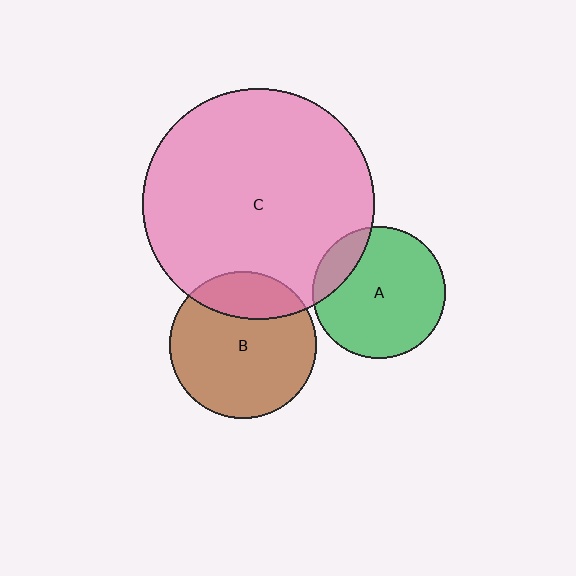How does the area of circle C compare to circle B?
Approximately 2.5 times.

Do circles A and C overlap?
Yes.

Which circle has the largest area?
Circle C (pink).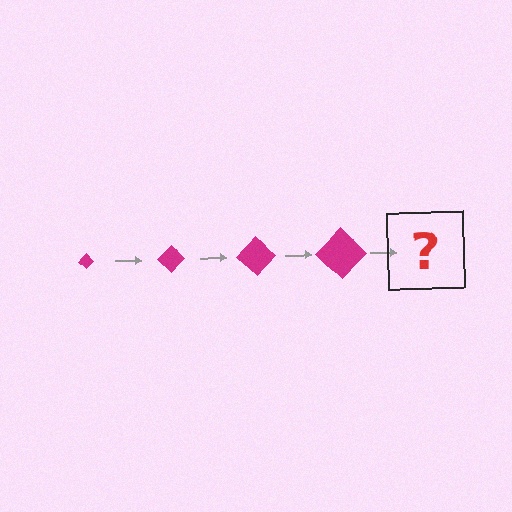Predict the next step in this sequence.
The next step is a magenta diamond, larger than the previous one.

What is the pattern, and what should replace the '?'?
The pattern is that the diamond gets progressively larger each step. The '?' should be a magenta diamond, larger than the previous one.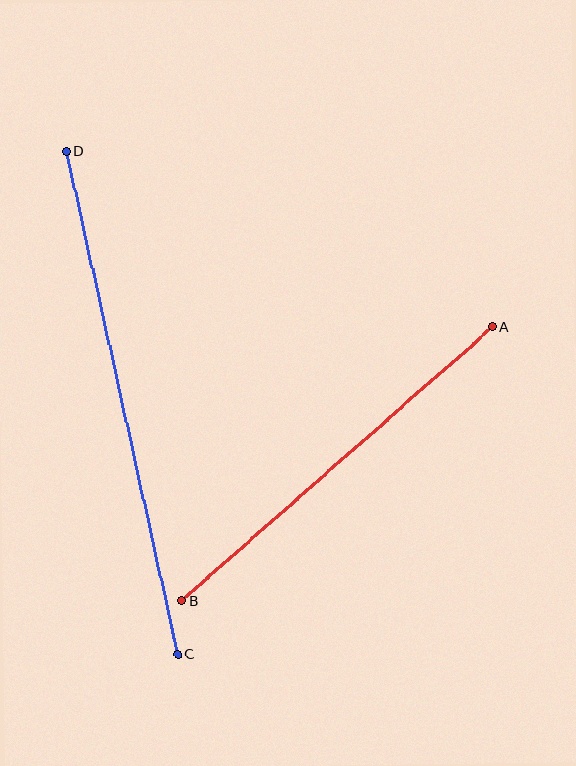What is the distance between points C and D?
The distance is approximately 516 pixels.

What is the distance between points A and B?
The distance is approximately 415 pixels.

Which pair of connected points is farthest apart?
Points C and D are farthest apart.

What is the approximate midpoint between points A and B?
The midpoint is at approximately (337, 464) pixels.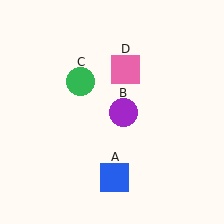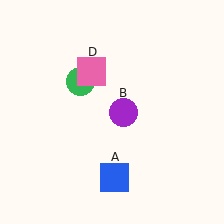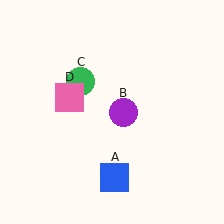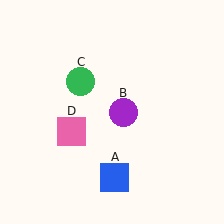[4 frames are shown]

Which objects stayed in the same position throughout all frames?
Blue square (object A) and purple circle (object B) and green circle (object C) remained stationary.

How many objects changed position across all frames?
1 object changed position: pink square (object D).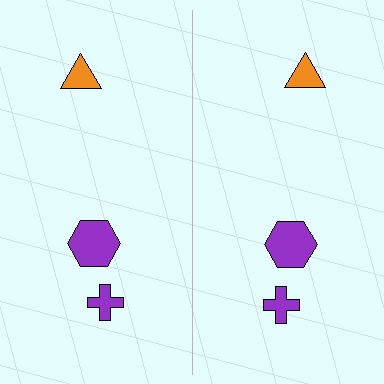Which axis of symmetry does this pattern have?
The pattern has a vertical axis of symmetry running through the center of the image.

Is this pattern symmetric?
Yes, this pattern has bilateral (reflection) symmetry.